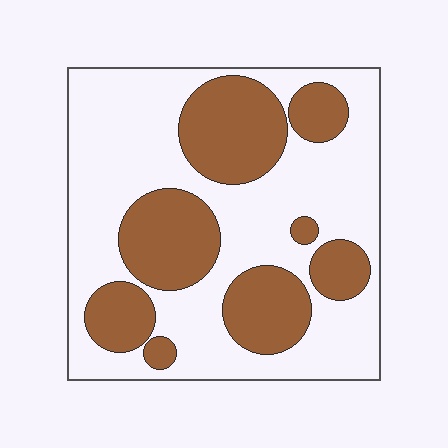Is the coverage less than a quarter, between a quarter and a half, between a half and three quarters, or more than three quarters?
Between a quarter and a half.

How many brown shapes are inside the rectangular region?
8.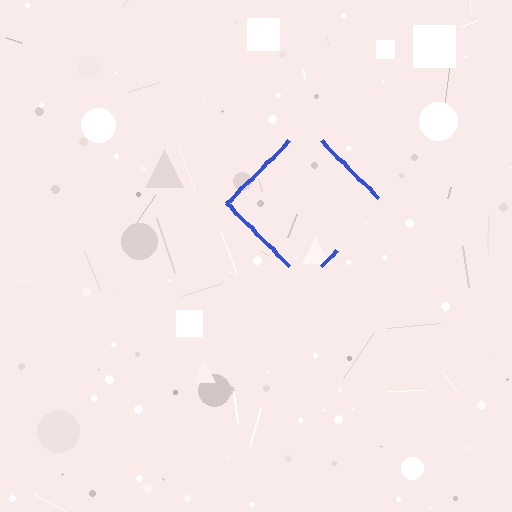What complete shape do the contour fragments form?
The contour fragments form a diamond.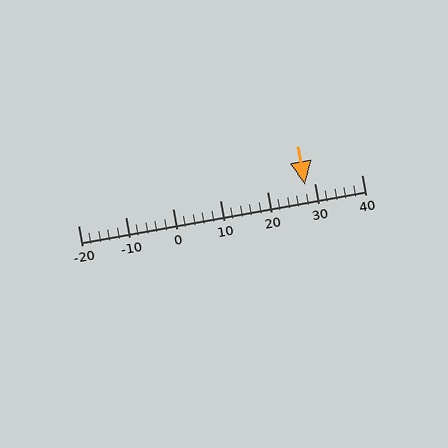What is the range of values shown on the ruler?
The ruler shows values from -20 to 40.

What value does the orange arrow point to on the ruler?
The orange arrow points to approximately 28.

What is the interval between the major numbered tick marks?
The major tick marks are spaced 10 units apart.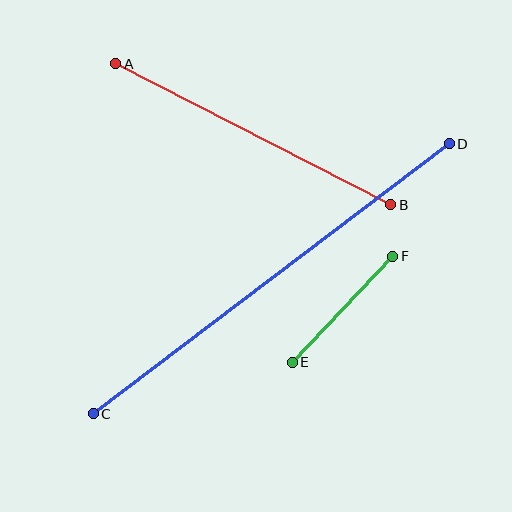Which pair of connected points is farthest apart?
Points C and D are farthest apart.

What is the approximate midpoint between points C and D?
The midpoint is at approximately (271, 279) pixels.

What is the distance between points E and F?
The distance is approximately 146 pixels.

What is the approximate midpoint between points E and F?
The midpoint is at approximately (343, 309) pixels.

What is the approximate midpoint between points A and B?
The midpoint is at approximately (253, 134) pixels.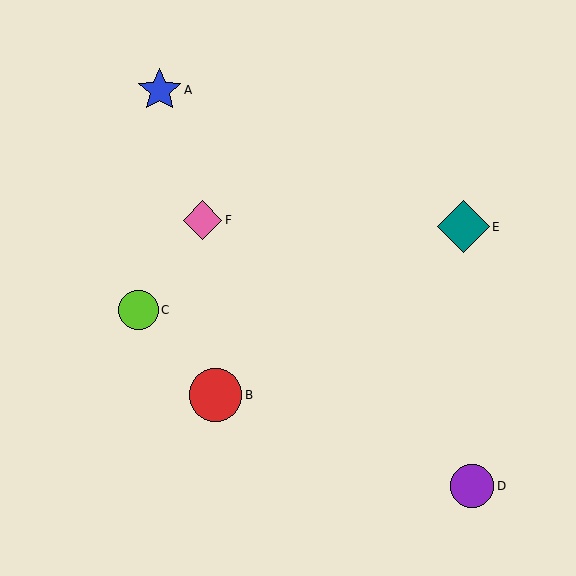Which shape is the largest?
The red circle (labeled B) is the largest.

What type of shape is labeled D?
Shape D is a purple circle.